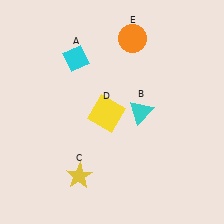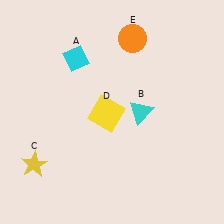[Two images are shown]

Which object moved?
The yellow star (C) moved left.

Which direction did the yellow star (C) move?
The yellow star (C) moved left.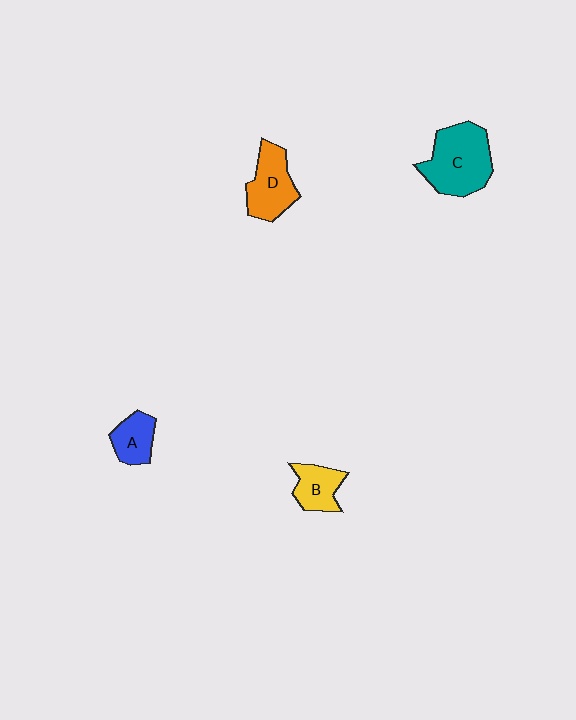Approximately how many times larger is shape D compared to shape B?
Approximately 1.4 times.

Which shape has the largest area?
Shape C (teal).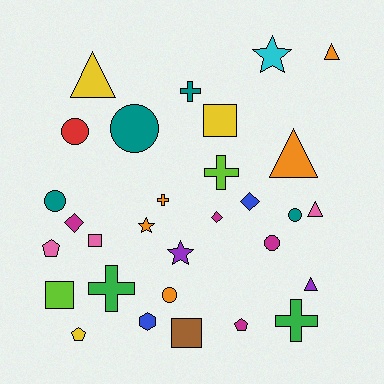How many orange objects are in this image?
There are 5 orange objects.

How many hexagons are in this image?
There is 1 hexagon.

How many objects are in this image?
There are 30 objects.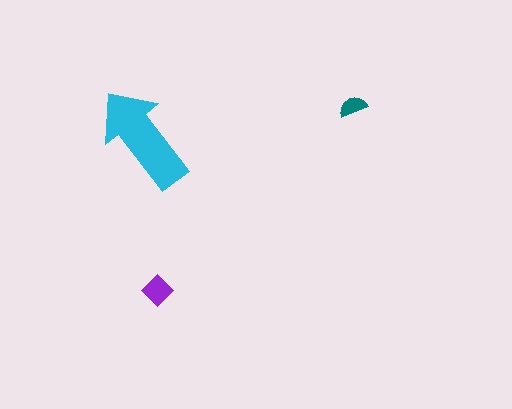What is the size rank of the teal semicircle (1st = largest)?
3rd.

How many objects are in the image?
There are 3 objects in the image.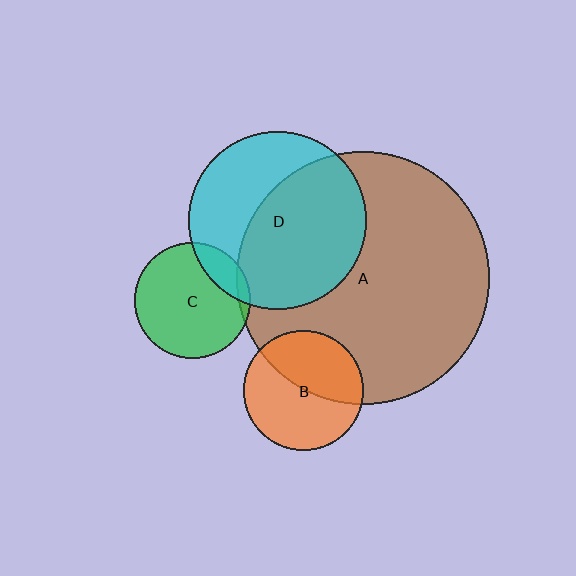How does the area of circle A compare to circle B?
Approximately 4.4 times.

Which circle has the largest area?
Circle A (brown).